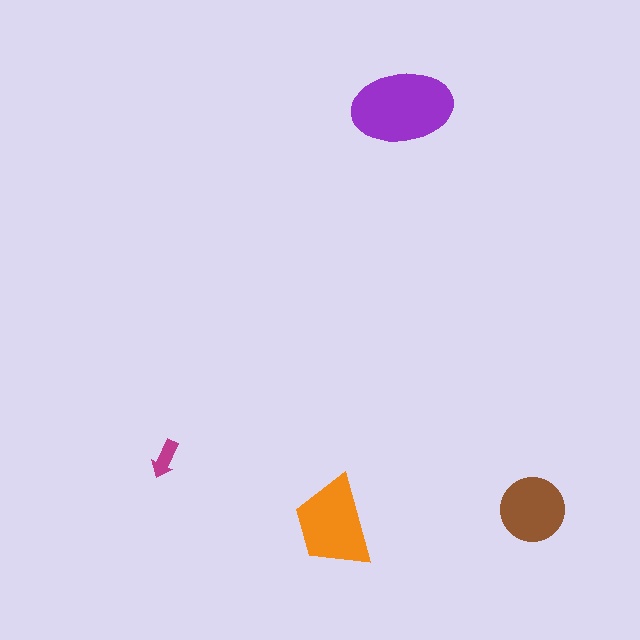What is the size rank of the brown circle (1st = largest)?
3rd.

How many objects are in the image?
There are 4 objects in the image.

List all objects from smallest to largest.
The magenta arrow, the brown circle, the orange trapezoid, the purple ellipse.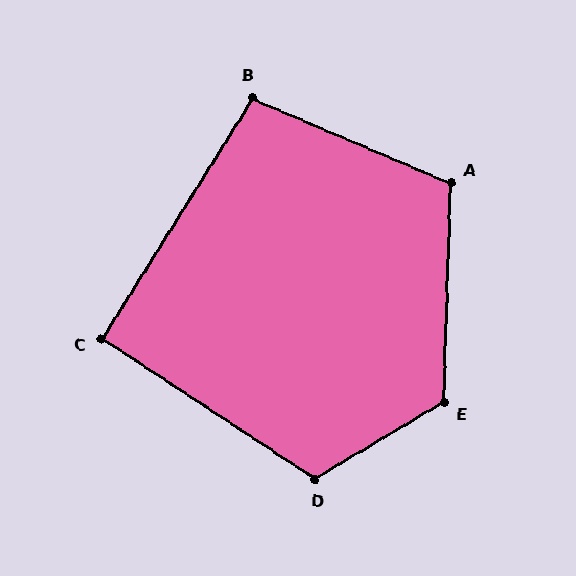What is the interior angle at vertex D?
Approximately 116 degrees (obtuse).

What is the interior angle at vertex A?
Approximately 112 degrees (obtuse).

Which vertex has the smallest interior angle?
C, at approximately 91 degrees.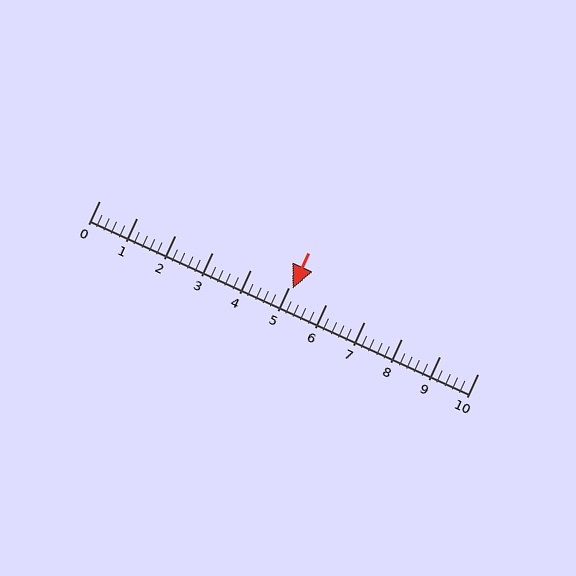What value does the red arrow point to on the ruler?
The red arrow points to approximately 5.1.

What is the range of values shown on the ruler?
The ruler shows values from 0 to 10.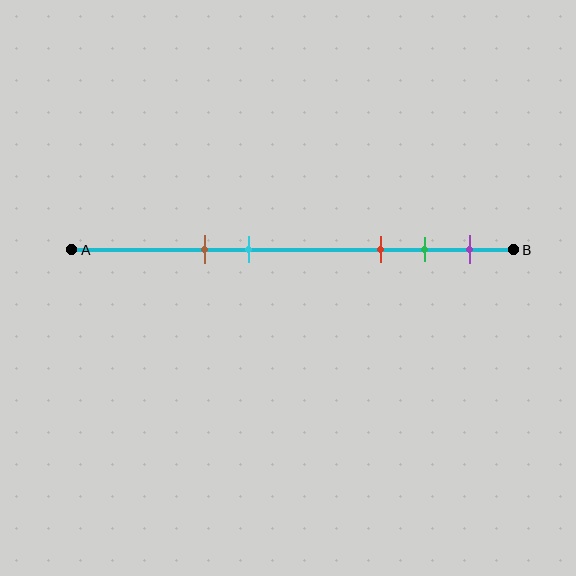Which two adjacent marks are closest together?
The green and purple marks are the closest adjacent pair.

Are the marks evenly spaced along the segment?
No, the marks are not evenly spaced.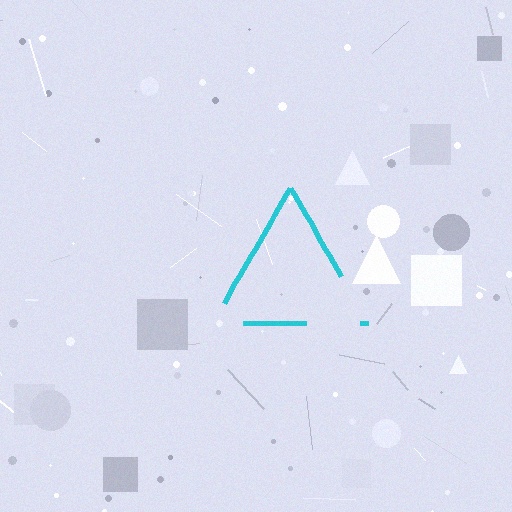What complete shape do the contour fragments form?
The contour fragments form a triangle.